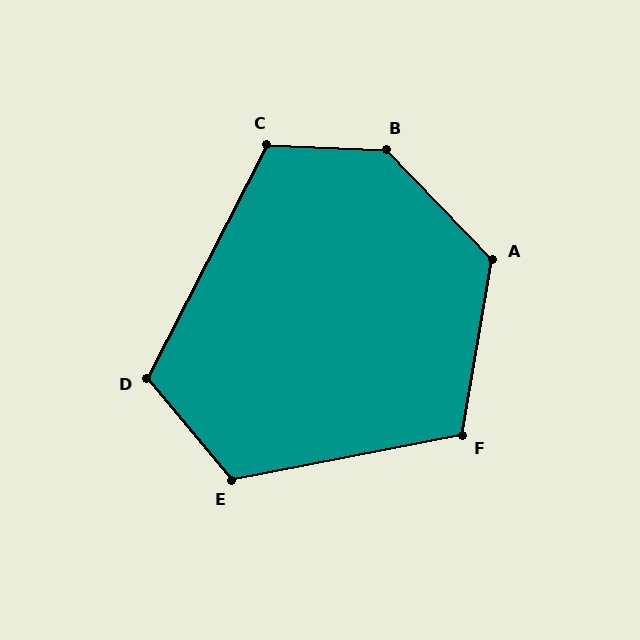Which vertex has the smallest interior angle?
F, at approximately 111 degrees.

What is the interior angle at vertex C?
Approximately 115 degrees (obtuse).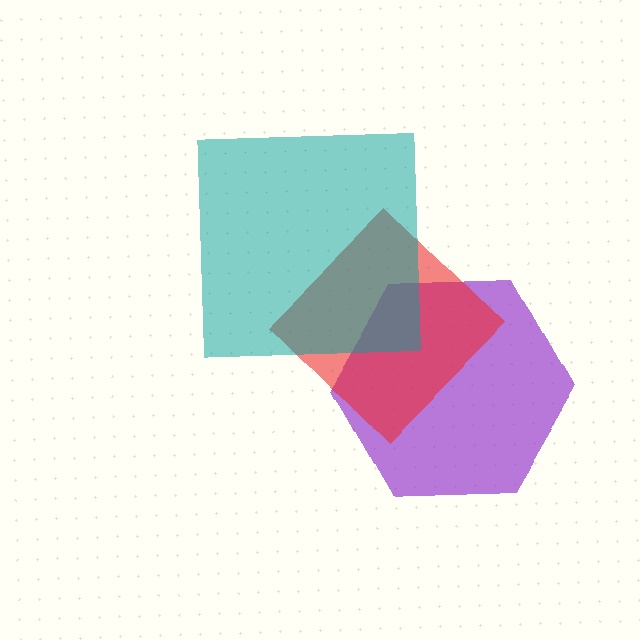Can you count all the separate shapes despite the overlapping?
Yes, there are 3 separate shapes.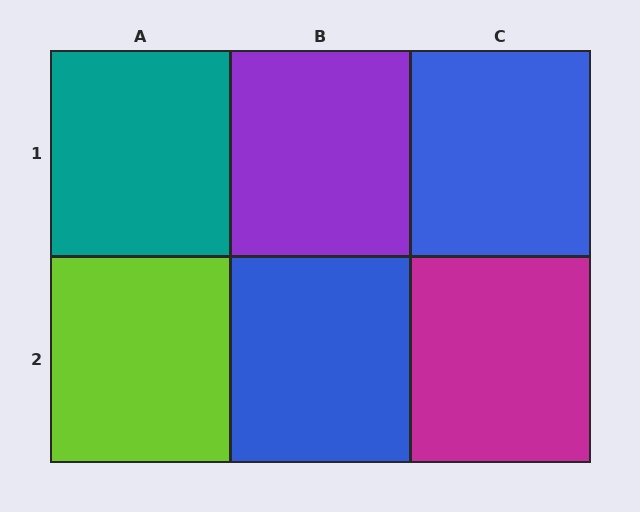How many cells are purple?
1 cell is purple.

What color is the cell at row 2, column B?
Blue.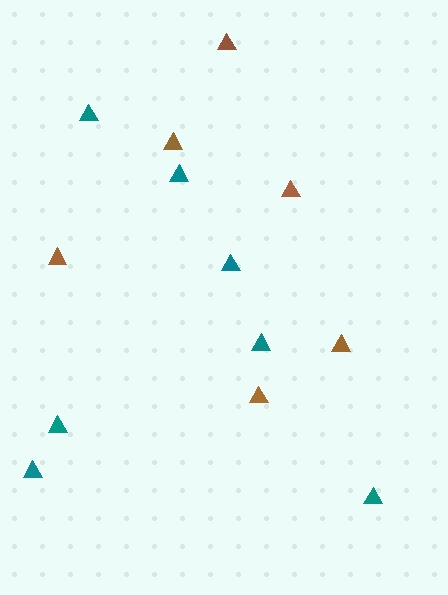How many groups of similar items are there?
There are 2 groups: one group of brown triangles (6) and one group of teal triangles (7).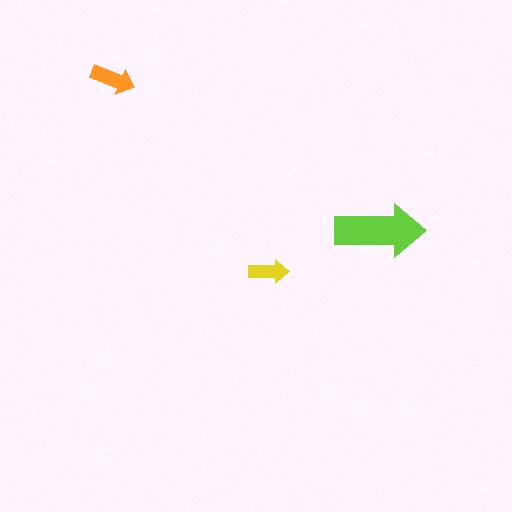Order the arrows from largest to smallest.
the lime one, the orange one, the yellow one.